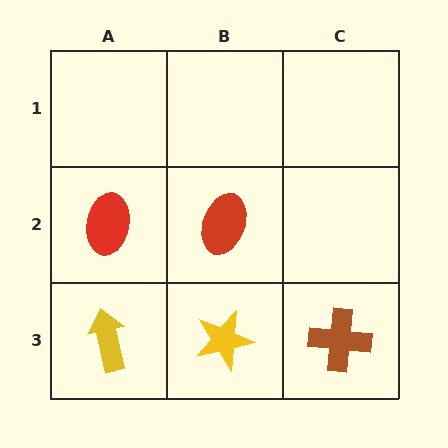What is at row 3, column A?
A yellow arrow.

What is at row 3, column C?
A brown cross.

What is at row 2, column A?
A red ellipse.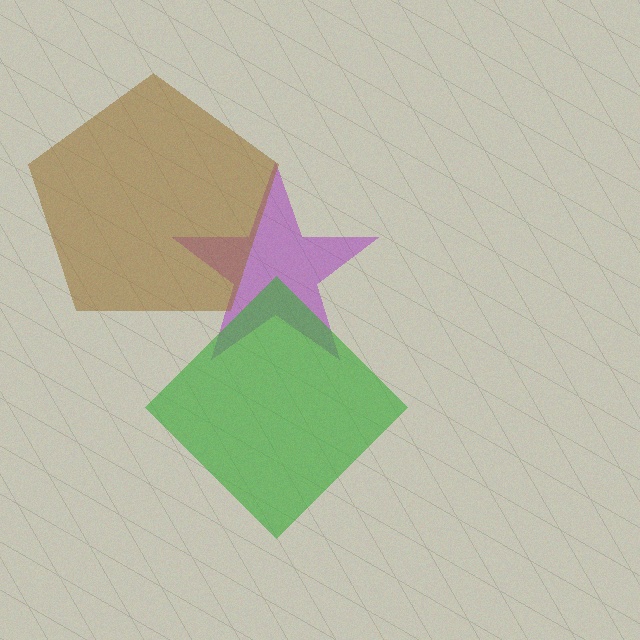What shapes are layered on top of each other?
The layered shapes are: a purple star, a green diamond, a brown pentagon.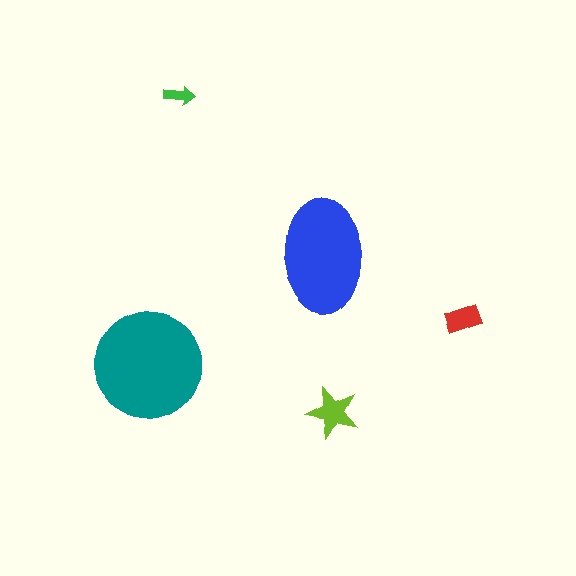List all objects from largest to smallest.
The teal circle, the blue ellipse, the lime star, the red rectangle, the green arrow.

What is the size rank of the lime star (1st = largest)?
3rd.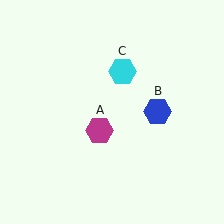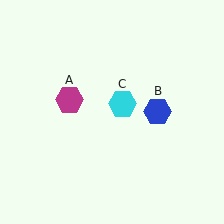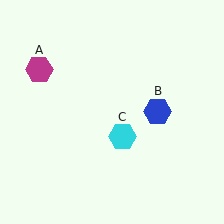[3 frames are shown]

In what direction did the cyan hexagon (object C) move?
The cyan hexagon (object C) moved down.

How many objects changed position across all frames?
2 objects changed position: magenta hexagon (object A), cyan hexagon (object C).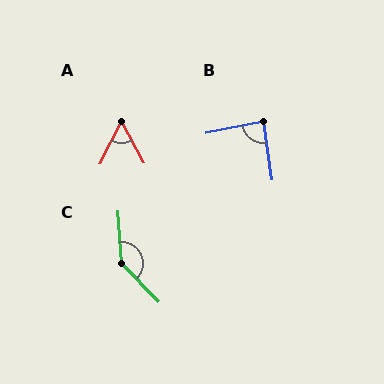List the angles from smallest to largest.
A (55°), B (88°), C (140°).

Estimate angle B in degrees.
Approximately 88 degrees.